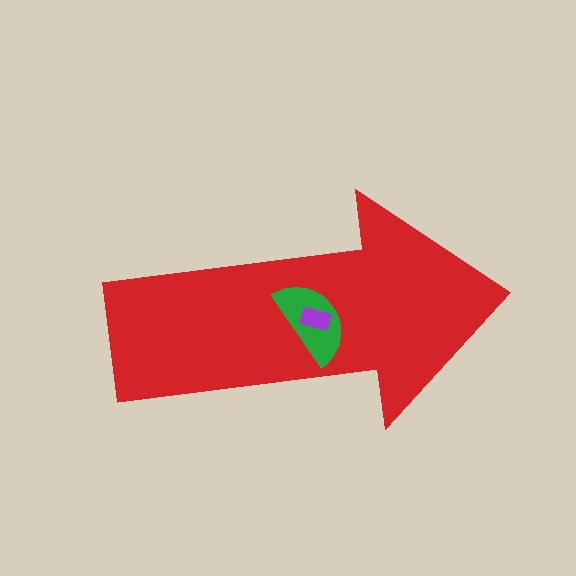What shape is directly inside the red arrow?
The green semicircle.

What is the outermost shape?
The red arrow.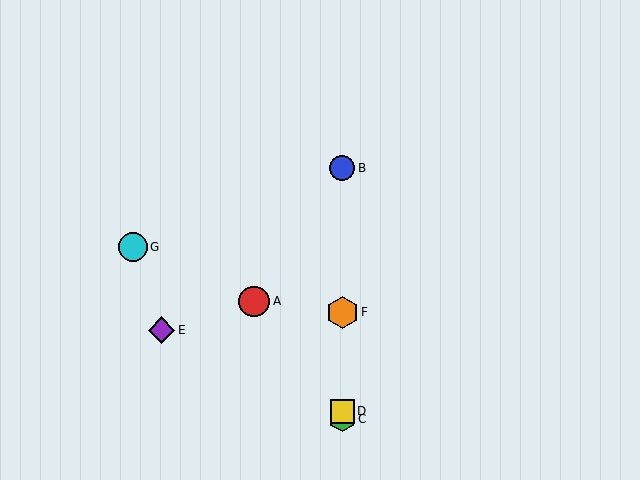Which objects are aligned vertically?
Objects B, C, D, F are aligned vertically.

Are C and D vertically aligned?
Yes, both are at x≈342.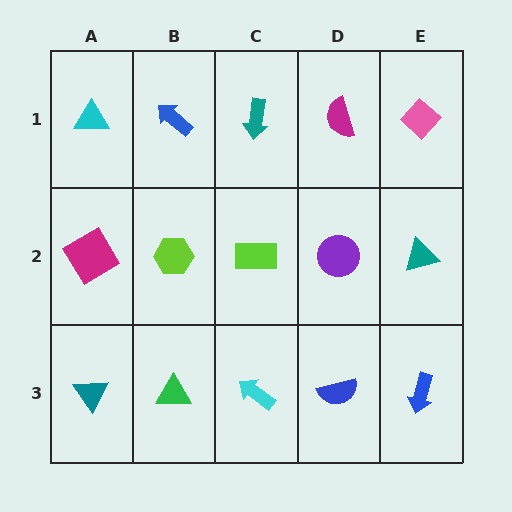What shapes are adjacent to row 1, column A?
A magenta diamond (row 2, column A), a blue arrow (row 1, column B).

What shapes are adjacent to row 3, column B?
A lime hexagon (row 2, column B), a teal triangle (row 3, column A), a cyan arrow (row 3, column C).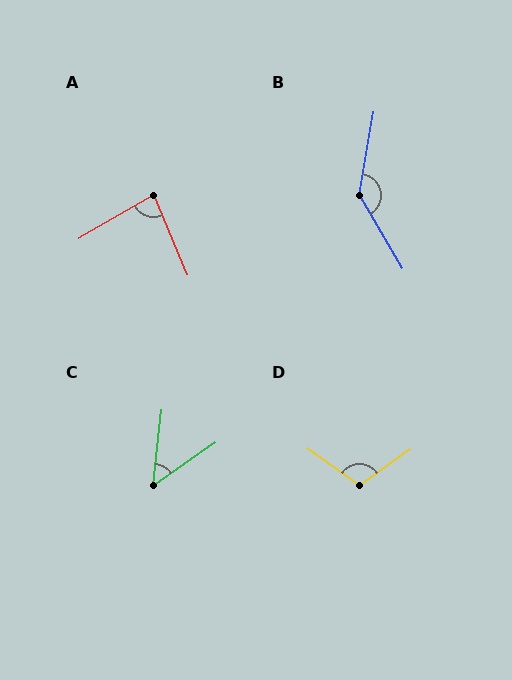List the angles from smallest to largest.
C (49°), A (83°), D (109°), B (140°).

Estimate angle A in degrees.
Approximately 83 degrees.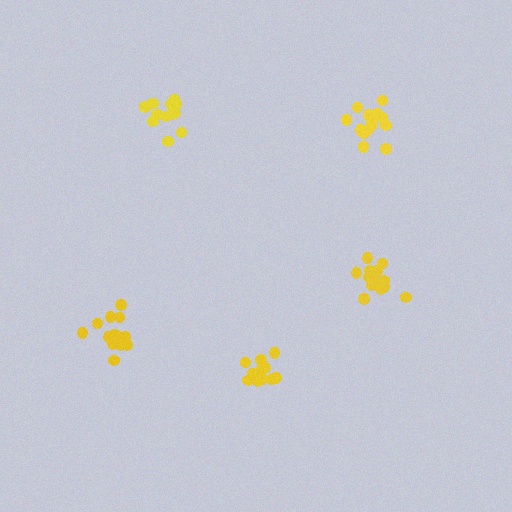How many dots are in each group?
Group 1: 14 dots, Group 2: 16 dots, Group 3: 16 dots, Group 4: 15 dots, Group 5: 13 dots (74 total).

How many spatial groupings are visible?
There are 5 spatial groupings.